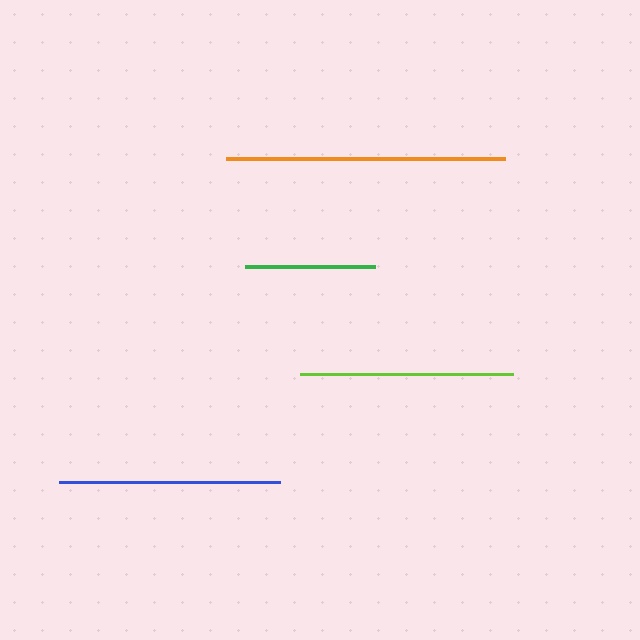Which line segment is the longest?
The orange line is the longest at approximately 279 pixels.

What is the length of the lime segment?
The lime segment is approximately 213 pixels long.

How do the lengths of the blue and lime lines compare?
The blue and lime lines are approximately the same length.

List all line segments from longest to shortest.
From longest to shortest: orange, blue, lime, green.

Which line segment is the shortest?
The green line is the shortest at approximately 130 pixels.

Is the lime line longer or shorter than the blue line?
The blue line is longer than the lime line.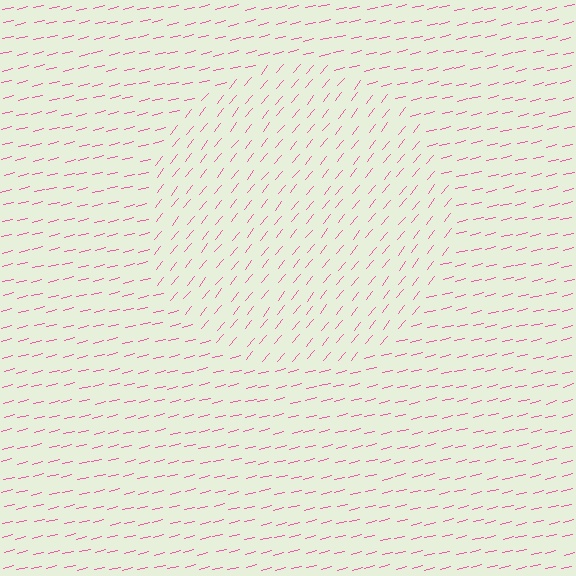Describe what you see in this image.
The image is filled with small pink line segments. A circle region in the image has lines oriented differently from the surrounding lines, creating a visible texture boundary.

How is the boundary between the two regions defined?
The boundary is defined purely by a change in line orientation (approximately 37 degrees difference). All lines are the same color and thickness.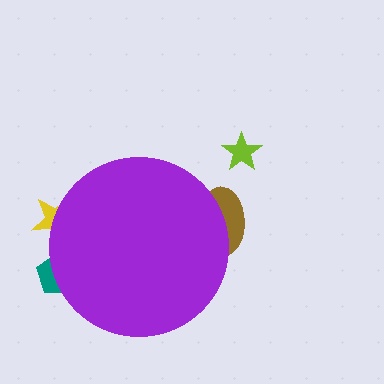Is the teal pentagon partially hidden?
Yes, the teal pentagon is partially hidden behind the purple circle.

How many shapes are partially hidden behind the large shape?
3 shapes are partially hidden.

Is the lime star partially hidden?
No, the lime star is fully visible.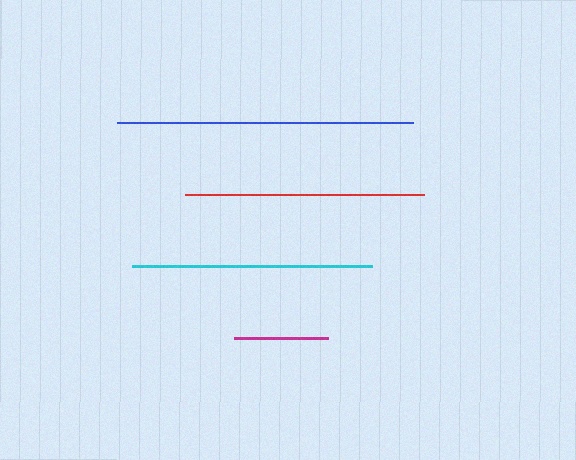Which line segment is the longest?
The blue line is the longest at approximately 296 pixels.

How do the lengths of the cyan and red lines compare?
The cyan and red lines are approximately the same length.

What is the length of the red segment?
The red segment is approximately 239 pixels long.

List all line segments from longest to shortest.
From longest to shortest: blue, cyan, red, magenta.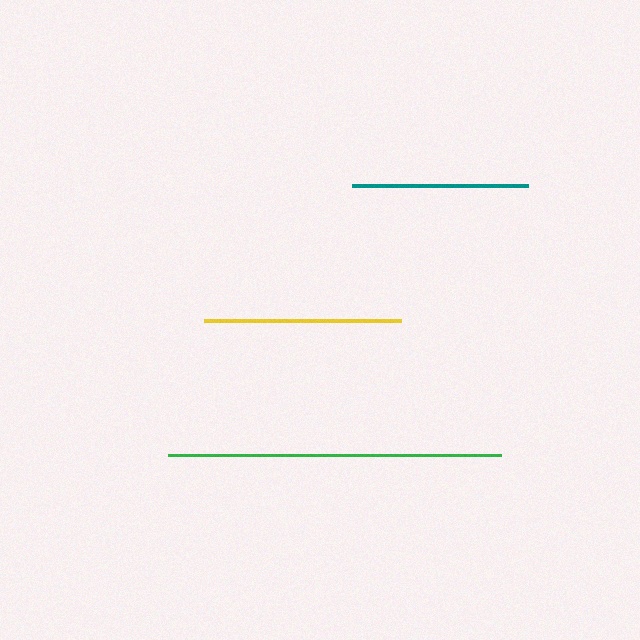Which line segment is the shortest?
The teal line is the shortest at approximately 176 pixels.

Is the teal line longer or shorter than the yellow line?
The yellow line is longer than the teal line.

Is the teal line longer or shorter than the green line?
The green line is longer than the teal line.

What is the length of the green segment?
The green segment is approximately 333 pixels long.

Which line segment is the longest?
The green line is the longest at approximately 333 pixels.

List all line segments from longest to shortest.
From longest to shortest: green, yellow, teal.